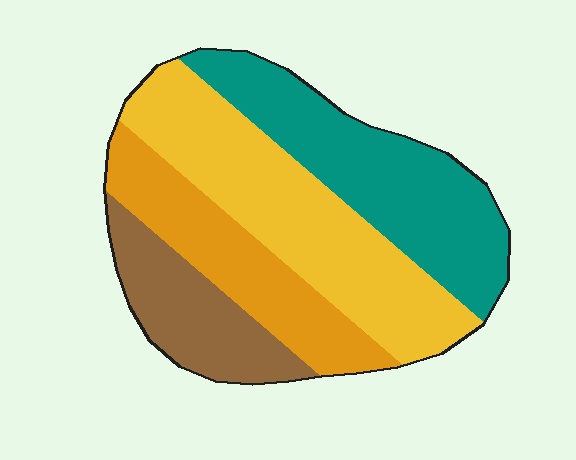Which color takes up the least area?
Brown, at roughly 15%.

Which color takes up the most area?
Yellow, at roughly 35%.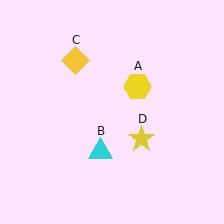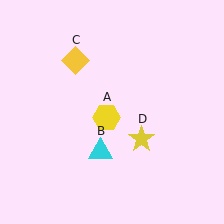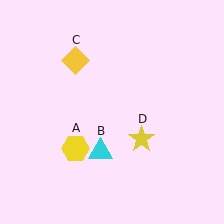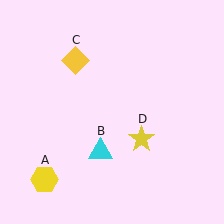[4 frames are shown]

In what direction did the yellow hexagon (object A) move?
The yellow hexagon (object A) moved down and to the left.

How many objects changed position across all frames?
1 object changed position: yellow hexagon (object A).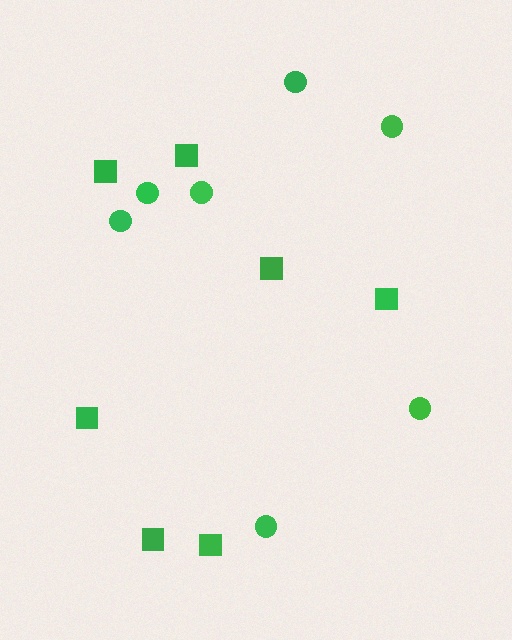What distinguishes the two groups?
There are 2 groups: one group of circles (7) and one group of squares (7).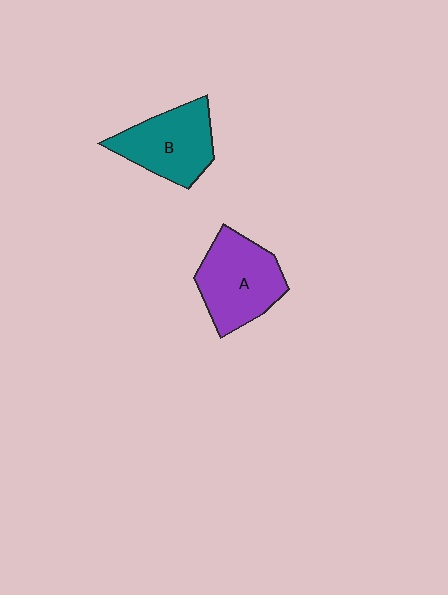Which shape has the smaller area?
Shape B (teal).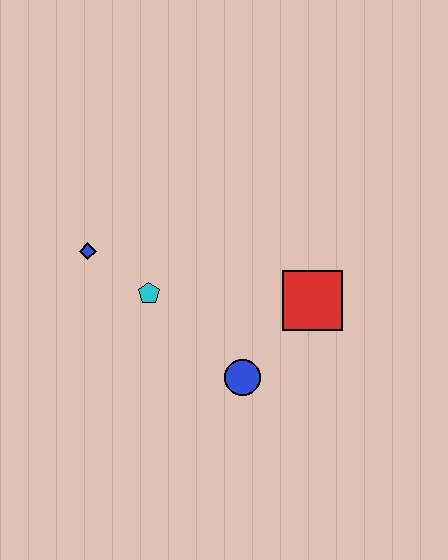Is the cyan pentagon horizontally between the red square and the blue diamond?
Yes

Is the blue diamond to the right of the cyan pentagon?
No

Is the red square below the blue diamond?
Yes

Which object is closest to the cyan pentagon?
The blue diamond is closest to the cyan pentagon.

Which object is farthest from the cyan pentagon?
The red square is farthest from the cyan pentagon.